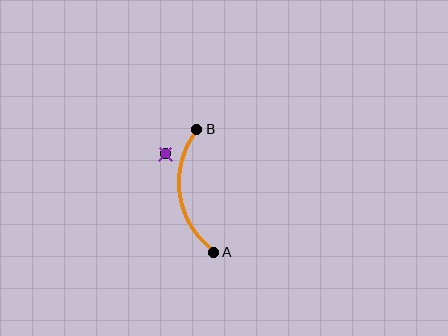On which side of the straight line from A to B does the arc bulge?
The arc bulges to the left of the straight line connecting A and B.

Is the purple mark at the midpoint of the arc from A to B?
No — the purple mark does not lie on the arc at all. It sits slightly outside the curve.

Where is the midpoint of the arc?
The arc midpoint is the point on the curve farthest from the straight line joining A and B. It sits to the left of that line.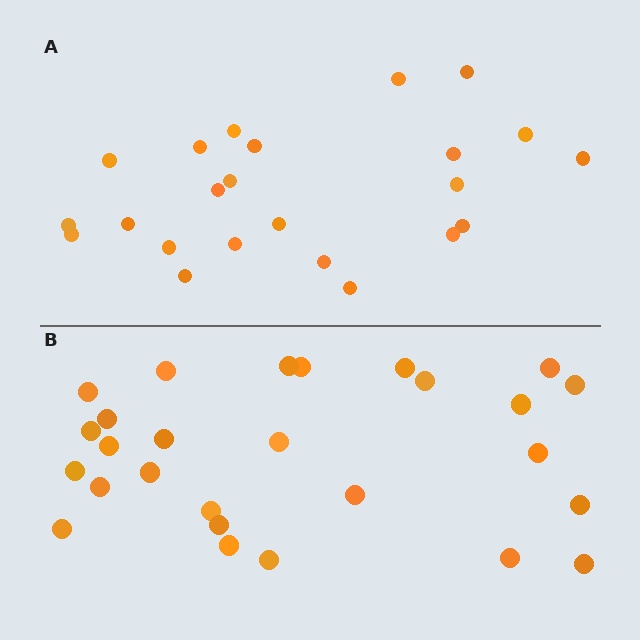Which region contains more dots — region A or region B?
Region B (the bottom region) has more dots.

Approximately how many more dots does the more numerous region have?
Region B has about 4 more dots than region A.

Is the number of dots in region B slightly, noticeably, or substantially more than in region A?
Region B has only slightly more — the two regions are fairly close. The ratio is roughly 1.2 to 1.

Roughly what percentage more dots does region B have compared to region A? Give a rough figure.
About 15% more.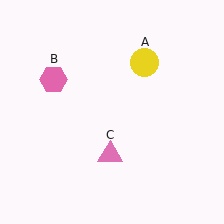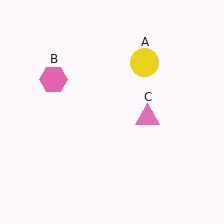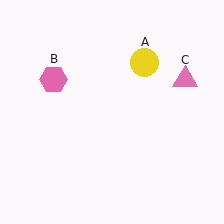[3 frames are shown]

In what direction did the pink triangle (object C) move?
The pink triangle (object C) moved up and to the right.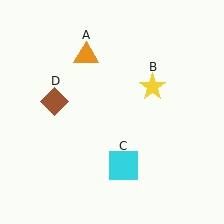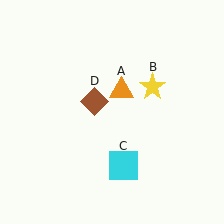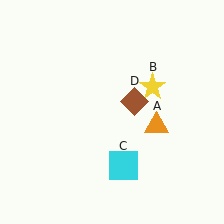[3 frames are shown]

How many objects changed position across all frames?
2 objects changed position: orange triangle (object A), brown diamond (object D).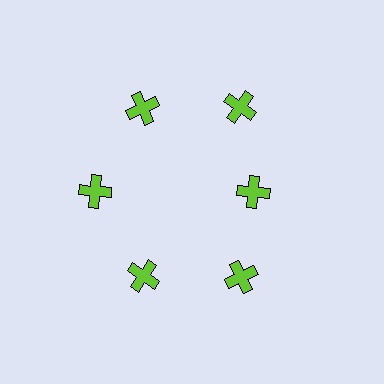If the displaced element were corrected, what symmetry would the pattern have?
It would have 6-fold rotational symmetry — the pattern would map onto itself every 60 degrees.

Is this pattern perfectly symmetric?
No. The 6 lime crosses are arranged in a ring, but one element near the 3 o'clock position is pulled inward toward the center, breaking the 6-fold rotational symmetry.